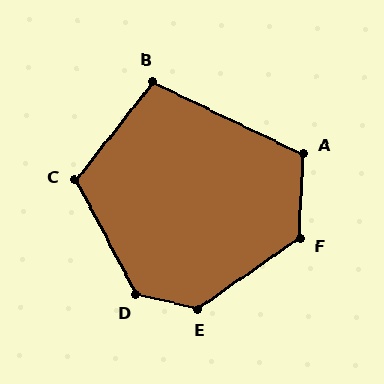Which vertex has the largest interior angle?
E, at approximately 132 degrees.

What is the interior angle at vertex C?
Approximately 114 degrees (obtuse).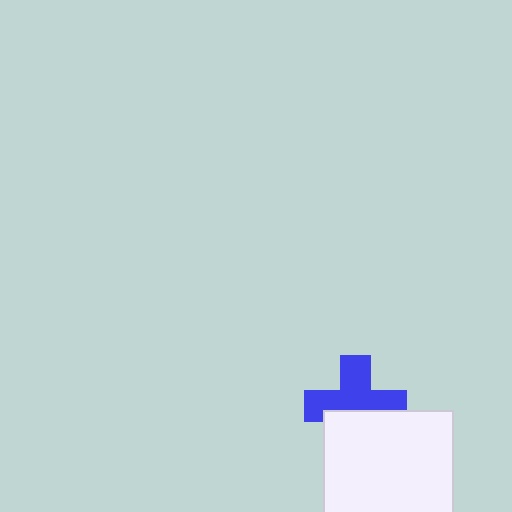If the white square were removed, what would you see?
You would see the complete blue cross.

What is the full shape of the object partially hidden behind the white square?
The partially hidden object is a blue cross.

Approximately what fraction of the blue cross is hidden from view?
Roughly 39% of the blue cross is hidden behind the white square.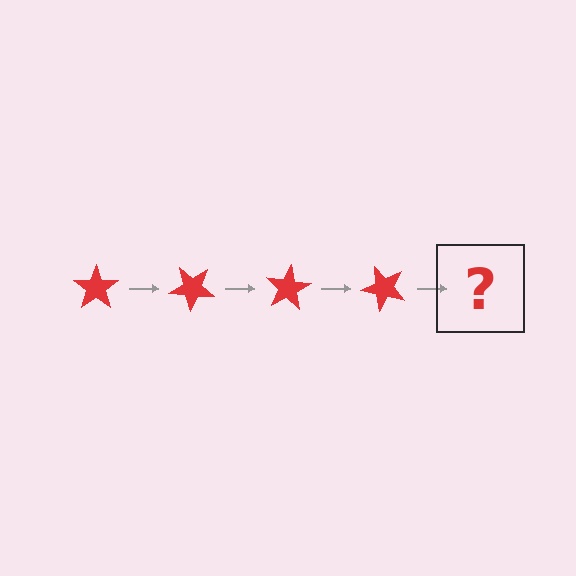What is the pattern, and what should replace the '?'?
The pattern is that the star rotates 40 degrees each step. The '?' should be a red star rotated 160 degrees.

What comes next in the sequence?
The next element should be a red star rotated 160 degrees.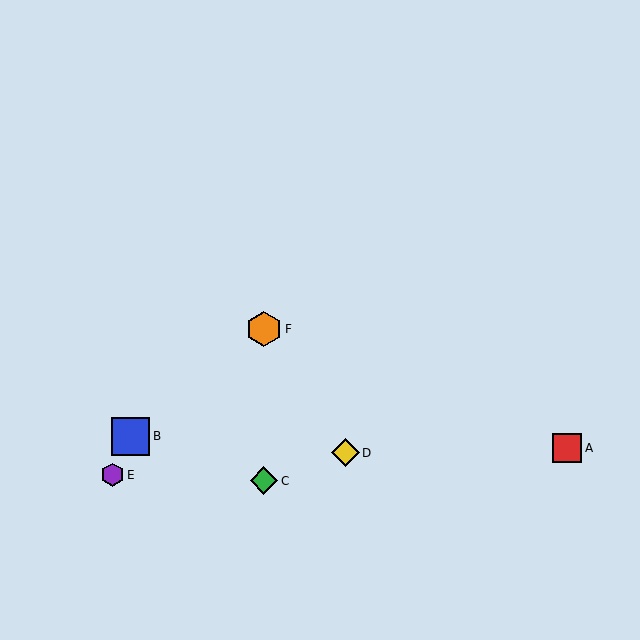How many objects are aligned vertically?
2 objects (C, F) are aligned vertically.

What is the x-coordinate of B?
Object B is at x≈131.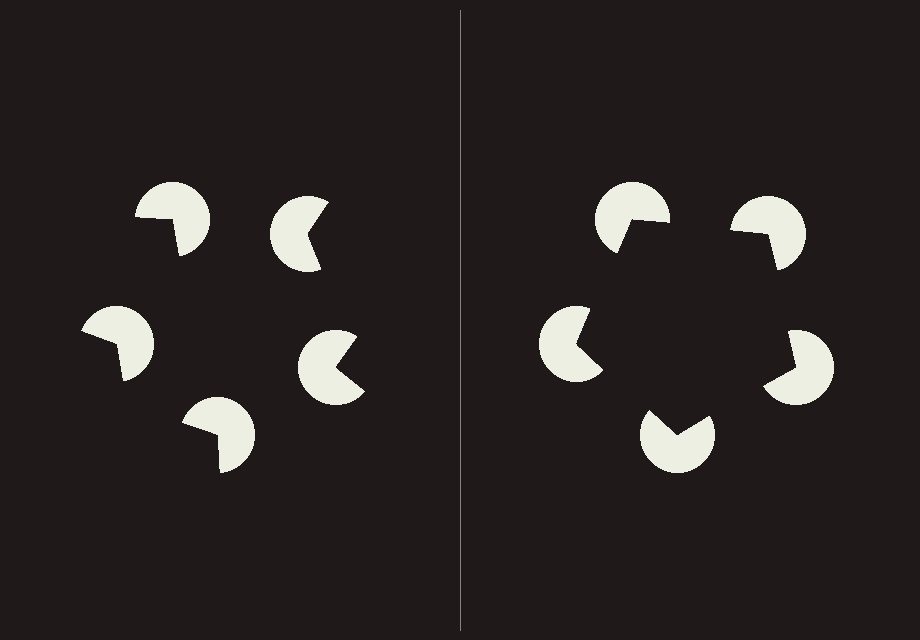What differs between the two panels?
The pac-man discs are positioned identically on both sides; only the wedge orientations differ. On the right they align to a pentagon; on the left they are misaligned.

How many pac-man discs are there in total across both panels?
10 — 5 on each side.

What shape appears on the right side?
An illusory pentagon.